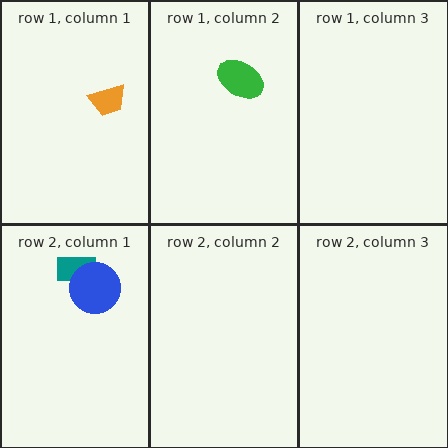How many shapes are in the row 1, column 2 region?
1.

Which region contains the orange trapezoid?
The row 1, column 1 region.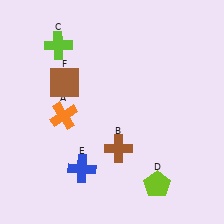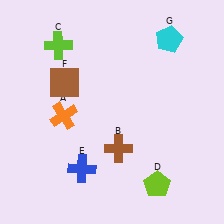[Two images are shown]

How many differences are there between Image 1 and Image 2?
There is 1 difference between the two images.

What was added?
A cyan pentagon (G) was added in Image 2.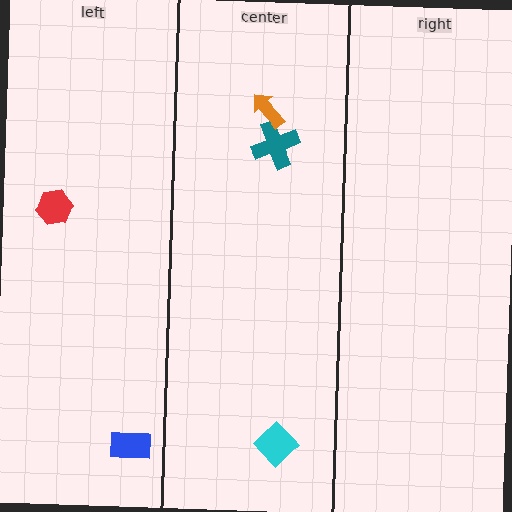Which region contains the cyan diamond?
The center region.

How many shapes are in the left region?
2.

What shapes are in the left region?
The blue rectangle, the red hexagon.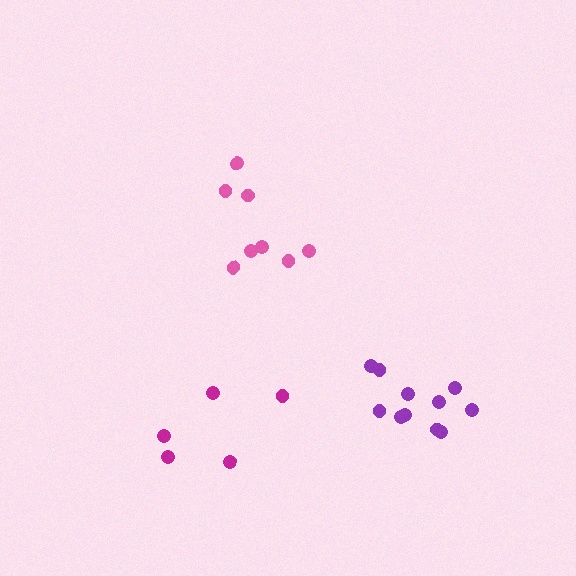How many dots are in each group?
Group 1: 8 dots, Group 2: 11 dots, Group 3: 5 dots (24 total).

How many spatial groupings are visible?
There are 3 spatial groupings.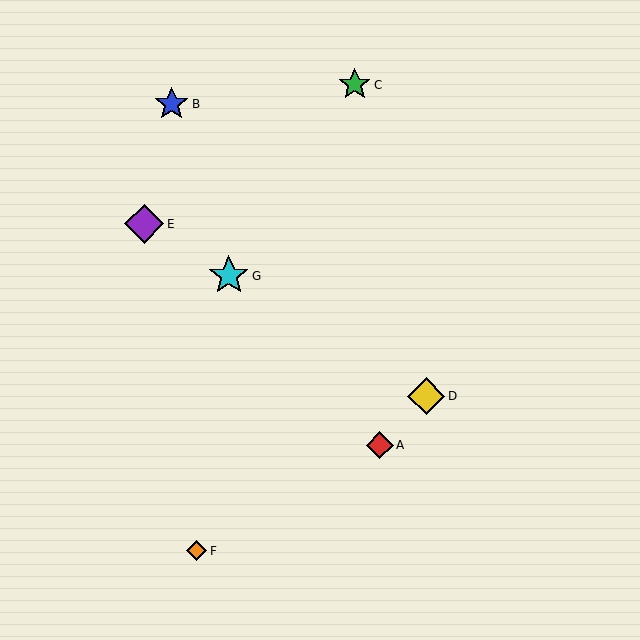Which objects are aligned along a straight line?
Objects D, E, G are aligned along a straight line.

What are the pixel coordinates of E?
Object E is at (144, 224).